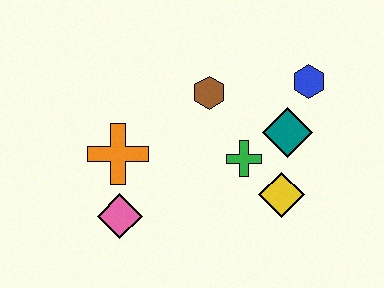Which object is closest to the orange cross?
The pink diamond is closest to the orange cross.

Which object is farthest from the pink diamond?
The blue hexagon is farthest from the pink diamond.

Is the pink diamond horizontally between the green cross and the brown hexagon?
No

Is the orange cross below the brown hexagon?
Yes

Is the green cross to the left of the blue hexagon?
Yes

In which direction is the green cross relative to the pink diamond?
The green cross is to the right of the pink diamond.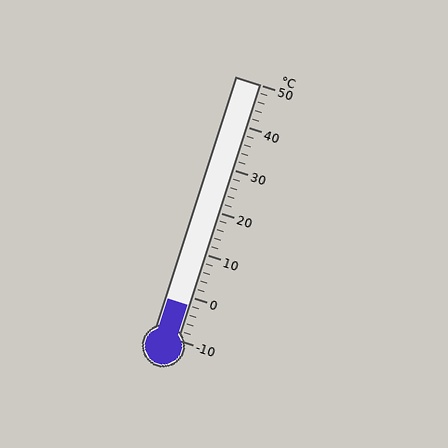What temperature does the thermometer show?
The thermometer shows approximately -2°C.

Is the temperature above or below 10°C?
The temperature is below 10°C.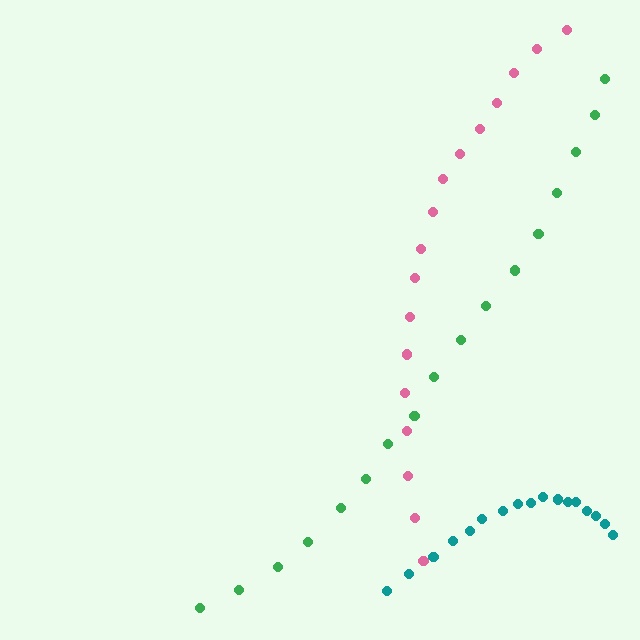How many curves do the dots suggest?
There are 3 distinct paths.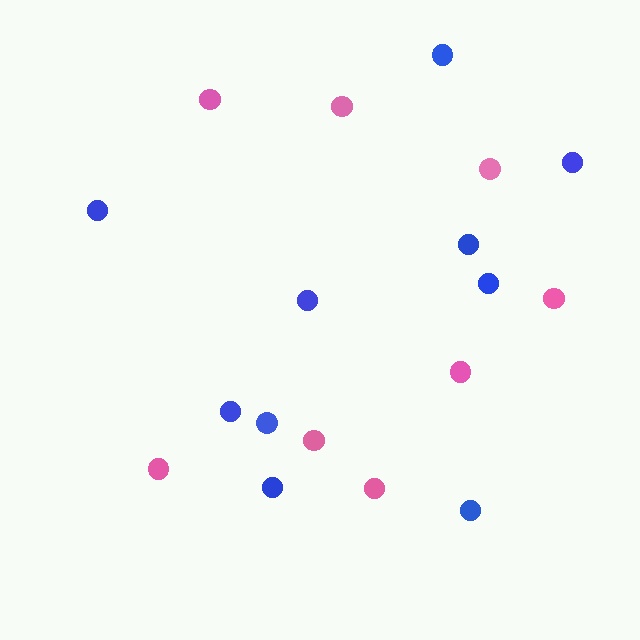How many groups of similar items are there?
There are 2 groups: one group of blue circles (10) and one group of pink circles (8).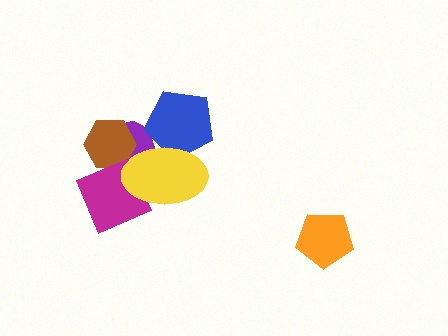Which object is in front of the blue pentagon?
The yellow ellipse is in front of the blue pentagon.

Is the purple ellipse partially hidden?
Yes, it is partially covered by another shape.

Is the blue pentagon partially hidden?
Yes, it is partially covered by another shape.